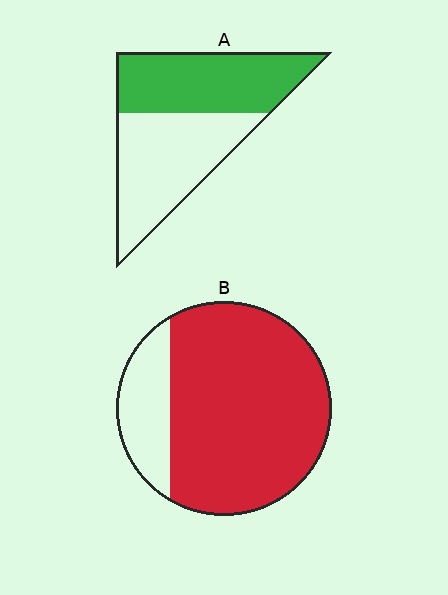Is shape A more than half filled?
Roughly half.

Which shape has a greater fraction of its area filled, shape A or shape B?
Shape B.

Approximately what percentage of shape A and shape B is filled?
A is approximately 50% and B is approximately 80%.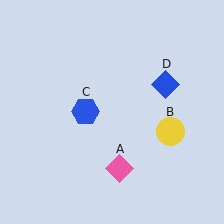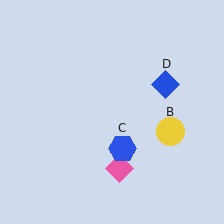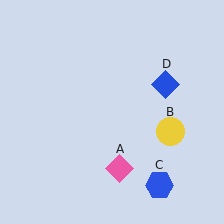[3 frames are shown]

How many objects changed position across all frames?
1 object changed position: blue hexagon (object C).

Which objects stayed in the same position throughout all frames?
Pink diamond (object A) and yellow circle (object B) and blue diamond (object D) remained stationary.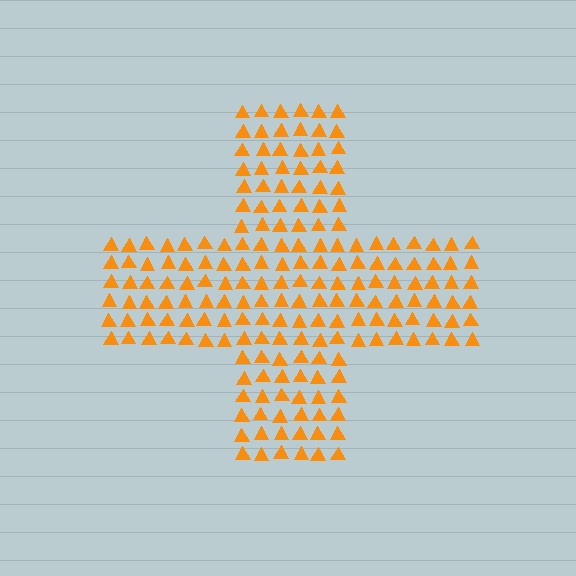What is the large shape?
The large shape is a cross.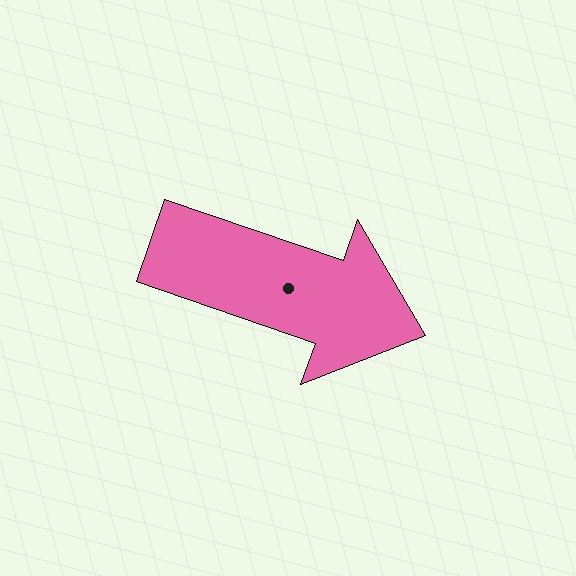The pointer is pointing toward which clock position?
Roughly 4 o'clock.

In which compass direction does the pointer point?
East.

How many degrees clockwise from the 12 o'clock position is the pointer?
Approximately 109 degrees.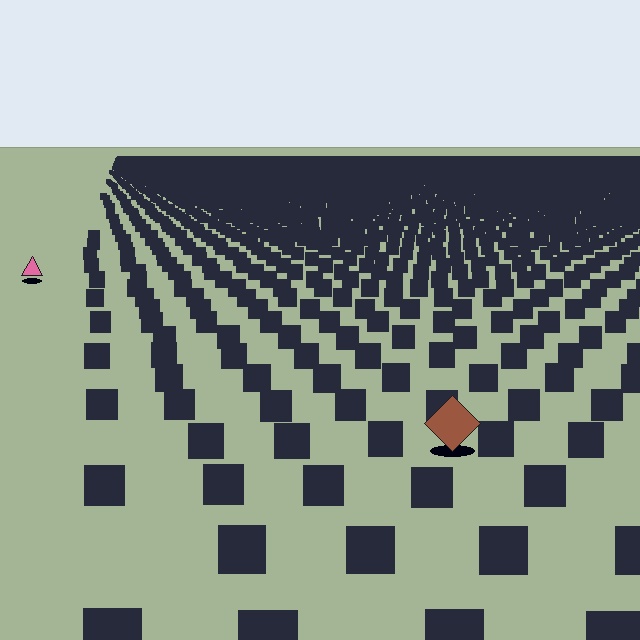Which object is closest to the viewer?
The brown diamond is closest. The texture marks near it are larger and more spread out.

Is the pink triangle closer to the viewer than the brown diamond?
No. The brown diamond is closer — you can tell from the texture gradient: the ground texture is coarser near it.